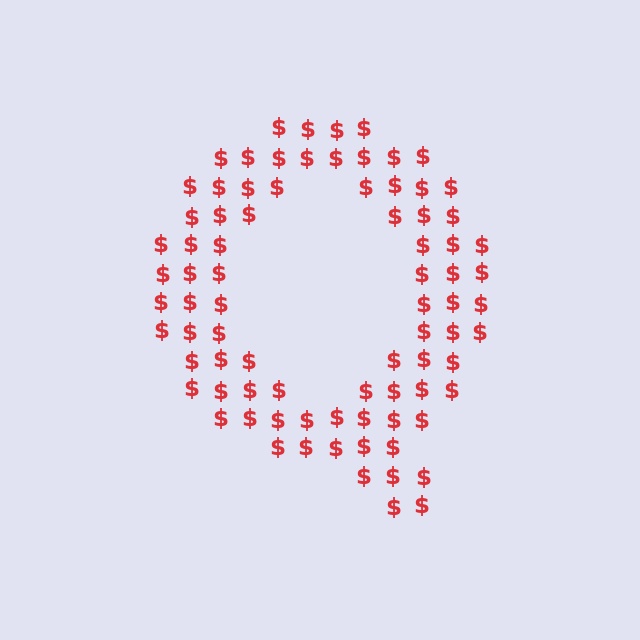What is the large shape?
The large shape is the letter Q.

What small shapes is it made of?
It is made of small dollar signs.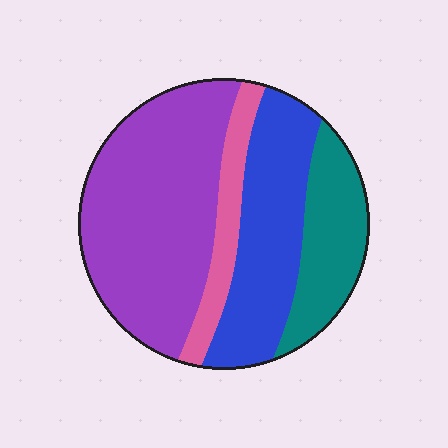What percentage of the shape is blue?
Blue covers around 25% of the shape.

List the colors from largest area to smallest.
From largest to smallest: purple, blue, teal, pink.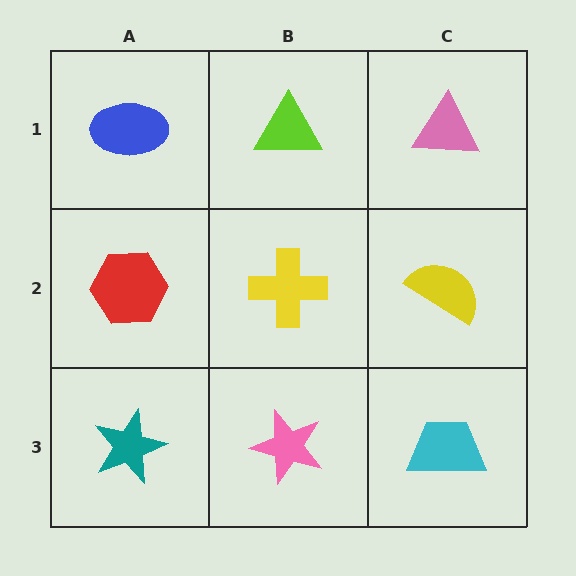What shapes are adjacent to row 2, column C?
A pink triangle (row 1, column C), a cyan trapezoid (row 3, column C), a yellow cross (row 2, column B).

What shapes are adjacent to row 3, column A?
A red hexagon (row 2, column A), a pink star (row 3, column B).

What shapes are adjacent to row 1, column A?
A red hexagon (row 2, column A), a lime triangle (row 1, column B).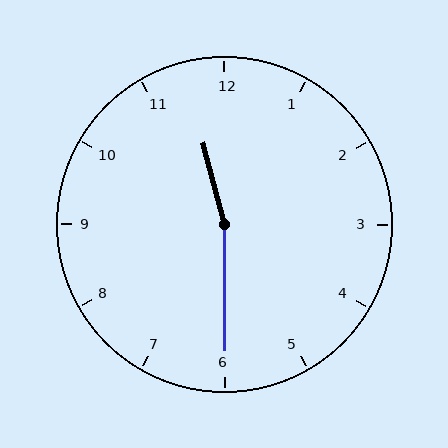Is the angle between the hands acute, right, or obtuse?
It is obtuse.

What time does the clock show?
11:30.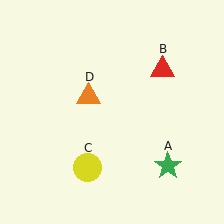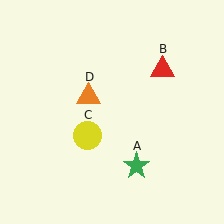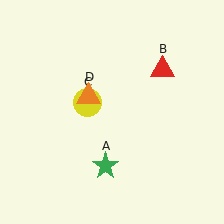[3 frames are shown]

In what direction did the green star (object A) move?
The green star (object A) moved left.